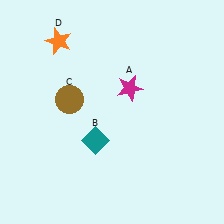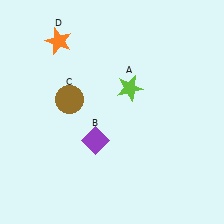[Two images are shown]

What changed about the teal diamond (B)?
In Image 1, B is teal. In Image 2, it changed to purple.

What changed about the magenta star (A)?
In Image 1, A is magenta. In Image 2, it changed to lime.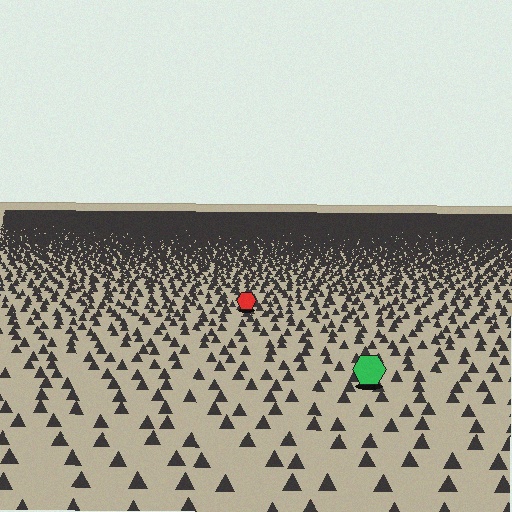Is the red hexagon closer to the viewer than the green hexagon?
No. The green hexagon is closer — you can tell from the texture gradient: the ground texture is coarser near it.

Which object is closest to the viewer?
The green hexagon is closest. The texture marks near it are larger and more spread out.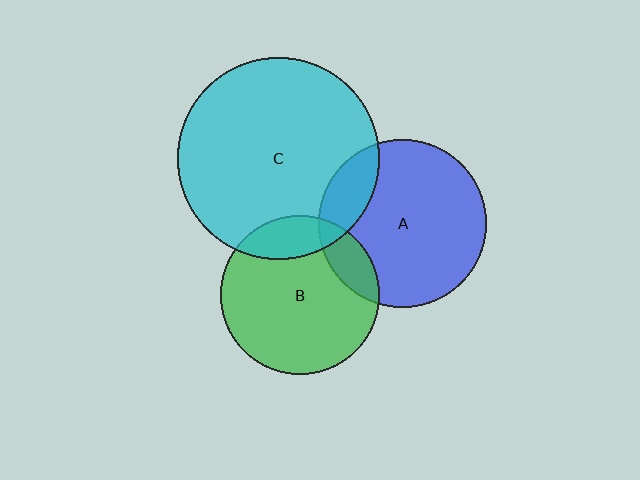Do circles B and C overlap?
Yes.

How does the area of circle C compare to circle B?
Approximately 1.6 times.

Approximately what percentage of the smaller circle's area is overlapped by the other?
Approximately 15%.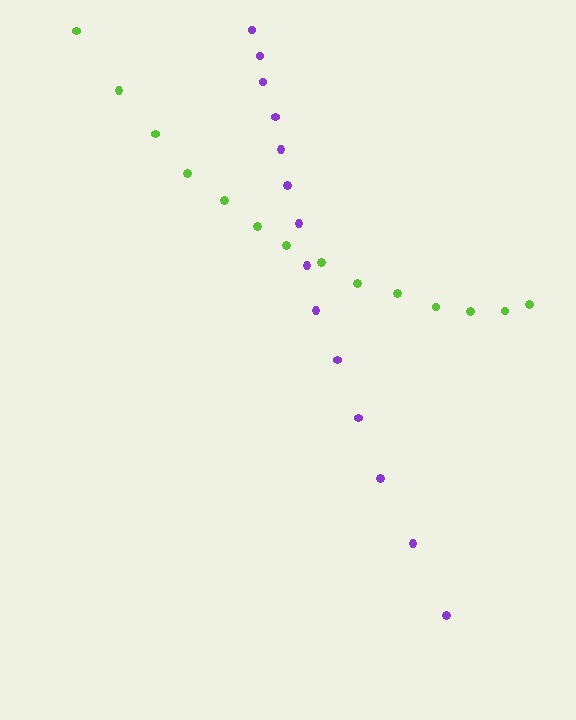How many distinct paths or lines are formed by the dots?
There are 2 distinct paths.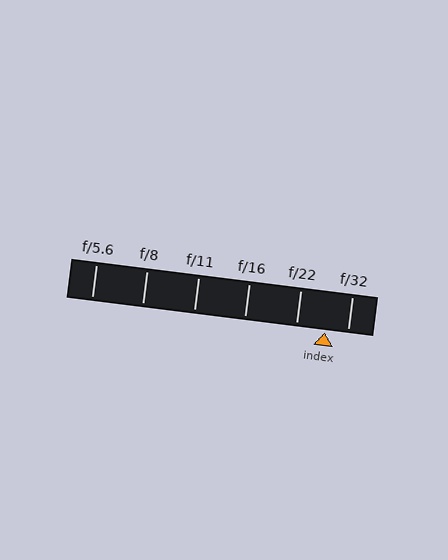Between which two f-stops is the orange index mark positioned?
The index mark is between f/22 and f/32.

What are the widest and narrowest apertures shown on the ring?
The widest aperture shown is f/5.6 and the narrowest is f/32.